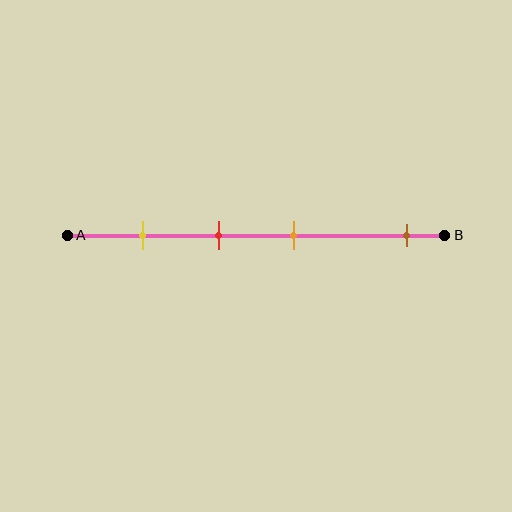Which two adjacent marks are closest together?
The red and orange marks are the closest adjacent pair.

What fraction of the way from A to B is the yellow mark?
The yellow mark is approximately 20% (0.2) of the way from A to B.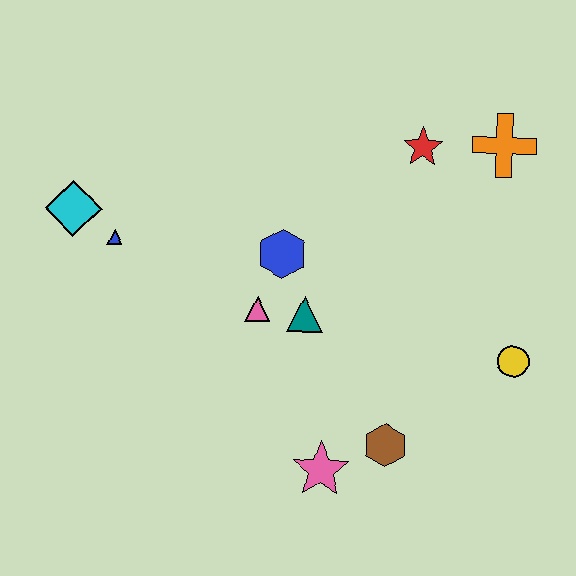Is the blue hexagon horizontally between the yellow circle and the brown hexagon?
No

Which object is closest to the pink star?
The brown hexagon is closest to the pink star.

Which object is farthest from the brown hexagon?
The cyan diamond is farthest from the brown hexagon.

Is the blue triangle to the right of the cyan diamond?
Yes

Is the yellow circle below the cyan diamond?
Yes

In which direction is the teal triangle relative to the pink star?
The teal triangle is above the pink star.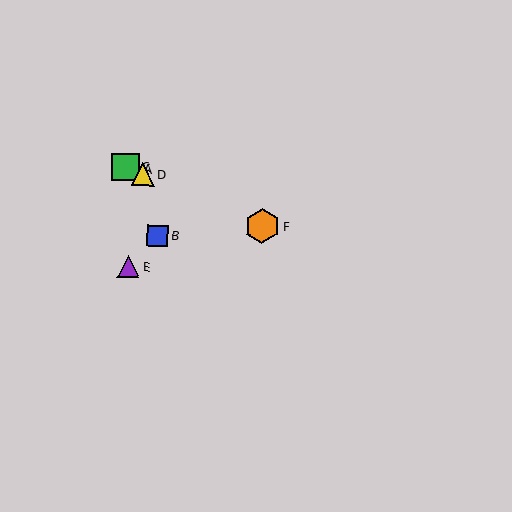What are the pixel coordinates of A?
Object A is at (130, 169).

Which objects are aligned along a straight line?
Objects A, C, D, F are aligned along a straight line.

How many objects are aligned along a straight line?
4 objects (A, C, D, F) are aligned along a straight line.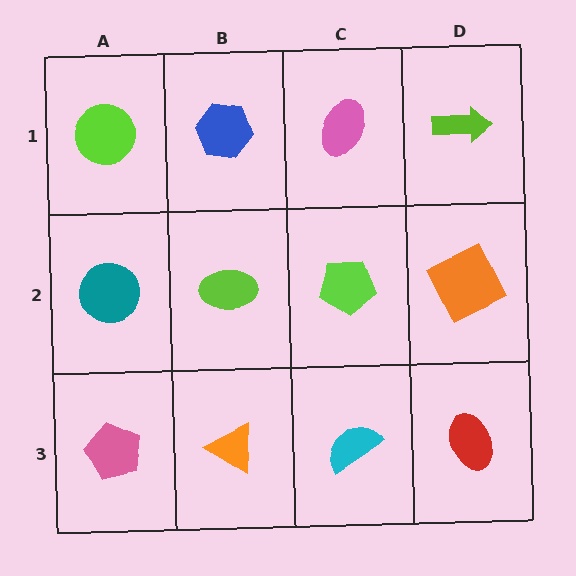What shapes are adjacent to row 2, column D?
A lime arrow (row 1, column D), a red ellipse (row 3, column D), a lime pentagon (row 2, column C).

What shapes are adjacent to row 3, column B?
A lime ellipse (row 2, column B), a pink pentagon (row 3, column A), a cyan semicircle (row 3, column C).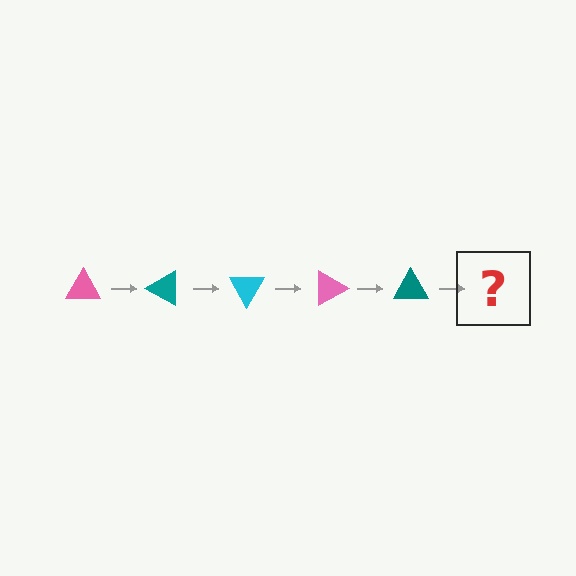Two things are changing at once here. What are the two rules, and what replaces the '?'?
The two rules are that it rotates 30 degrees each step and the color cycles through pink, teal, and cyan. The '?' should be a cyan triangle, rotated 150 degrees from the start.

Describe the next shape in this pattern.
It should be a cyan triangle, rotated 150 degrees from the start.